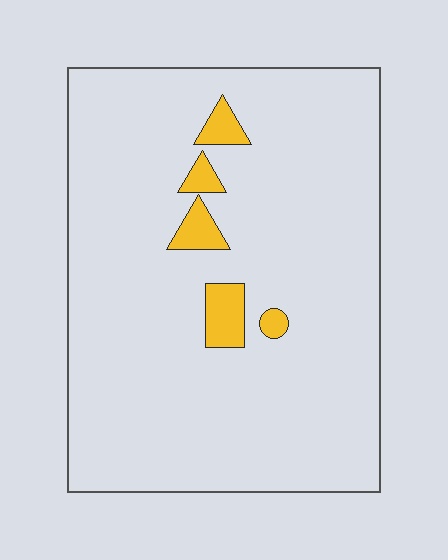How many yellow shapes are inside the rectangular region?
5.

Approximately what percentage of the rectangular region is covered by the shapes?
Approximately 5%.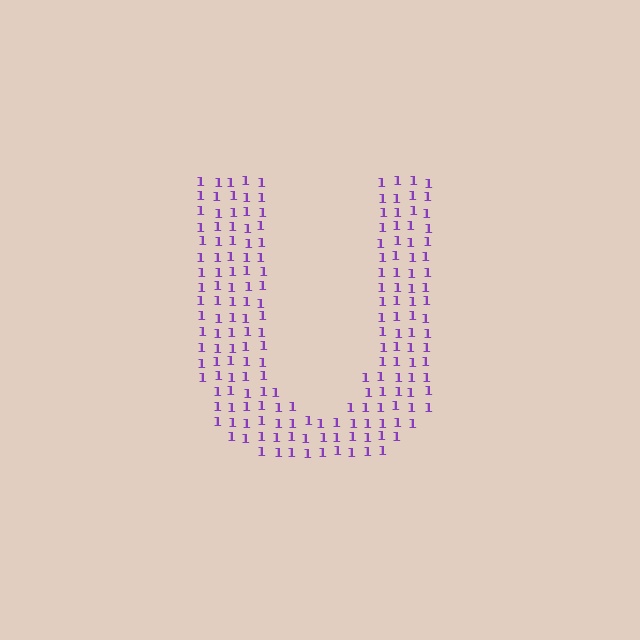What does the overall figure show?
The overall figure shows the letter U.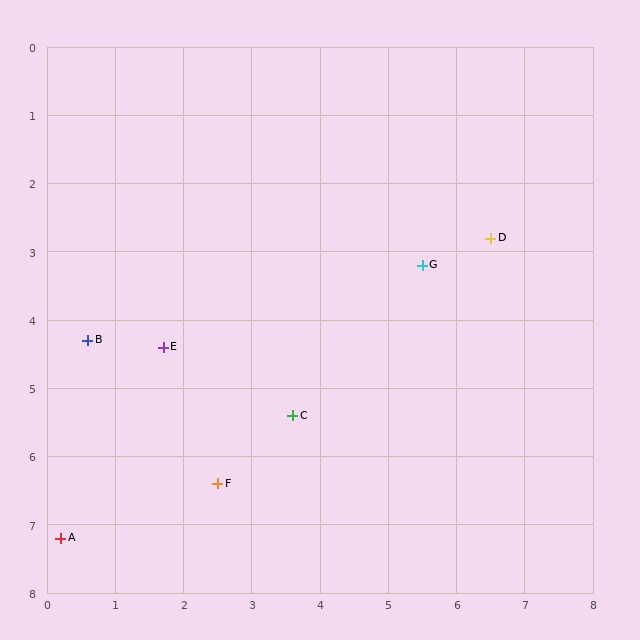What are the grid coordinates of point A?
Point A is at approximately (0.2, 7.2).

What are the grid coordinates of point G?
Point G is at approximately (5.5, 3.2).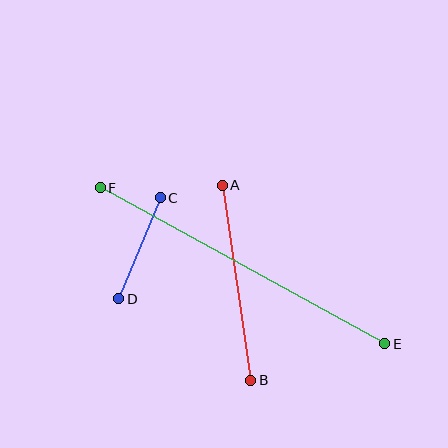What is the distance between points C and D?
The distance is approximately 109 pixels.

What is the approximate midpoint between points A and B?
The midpoint is at approximately (237, 283) pixels.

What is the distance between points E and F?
The distance is approximately 325 pixels.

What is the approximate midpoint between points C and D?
The midpoint is at approximately (140, 248) pixels.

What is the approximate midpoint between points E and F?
The midpoint is at approximately (243, 266) pixels.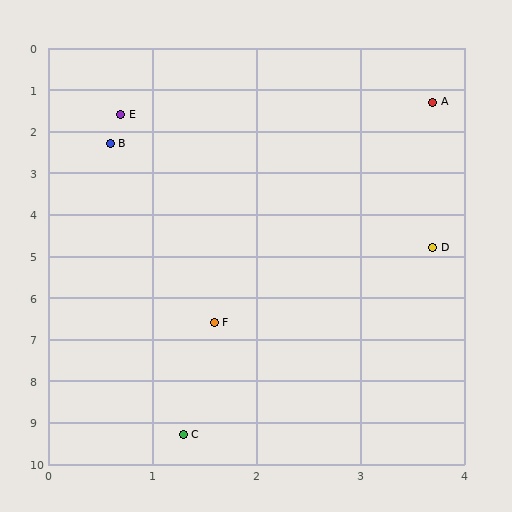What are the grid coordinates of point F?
Point F is at approximately (1.6, 6.6).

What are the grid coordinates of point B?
Point B is at approximately (0.6, 2.3).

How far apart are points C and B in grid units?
Points C and B are about 7.0 grid units apart.